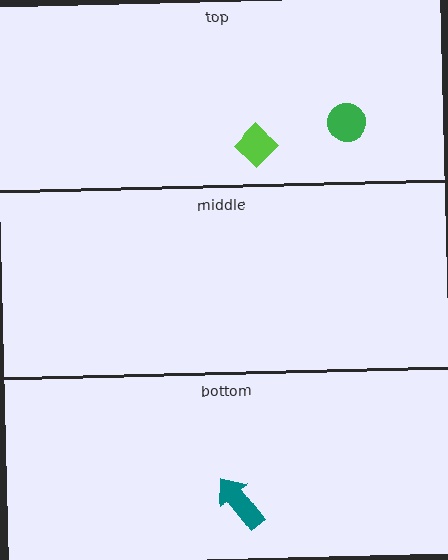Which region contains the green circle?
The top region.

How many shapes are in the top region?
2.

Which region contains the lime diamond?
The top region.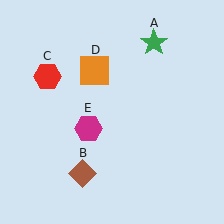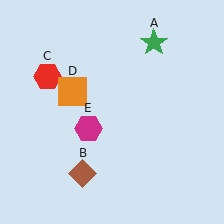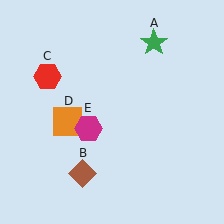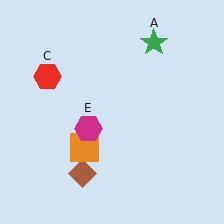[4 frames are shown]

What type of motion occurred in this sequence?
The orange square (object D) rotated counterclockwise around the center of the scene.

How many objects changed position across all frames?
1 object changed position: orange square (object D).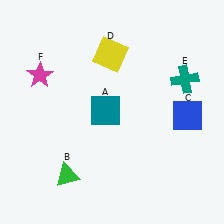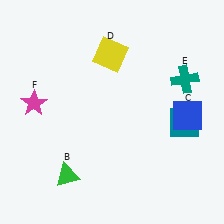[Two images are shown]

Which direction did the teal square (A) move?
The teal square (A) moved right.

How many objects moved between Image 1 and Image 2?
2 objects moved between the two images.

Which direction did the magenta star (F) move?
The magenta star (F) moved down.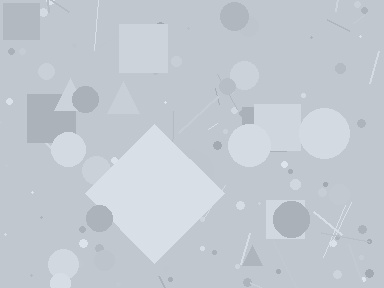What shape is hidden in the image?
A diamond is hidden in the image.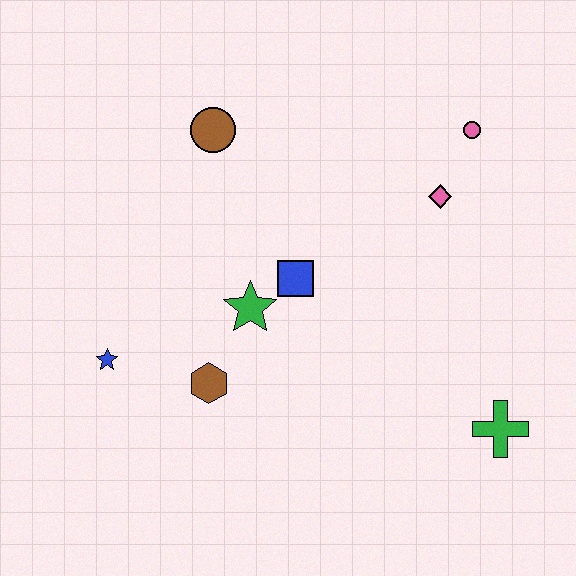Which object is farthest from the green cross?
The brown circle is farthest from the green cross.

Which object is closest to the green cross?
The pink diamond is closest to the green cross.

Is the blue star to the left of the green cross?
Yes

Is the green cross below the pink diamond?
Yes